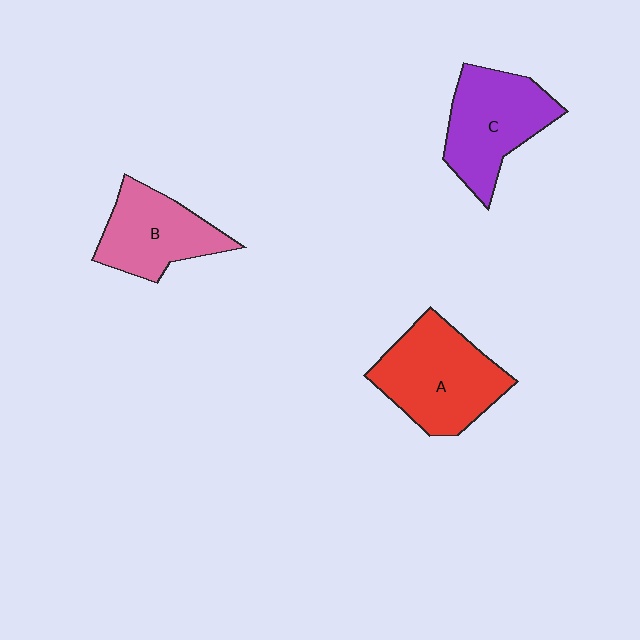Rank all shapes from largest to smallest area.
From largest to smallest: A (red), C (purple), B (pink).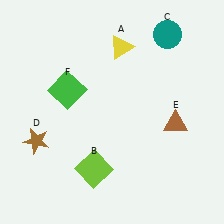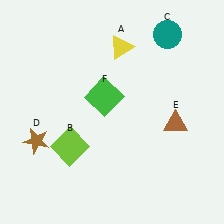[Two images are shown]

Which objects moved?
The objects that moved are: the lime square (B), the green square (F).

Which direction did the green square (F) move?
The green square (F) moved right.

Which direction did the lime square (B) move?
The lime square (B) moved left.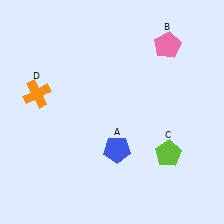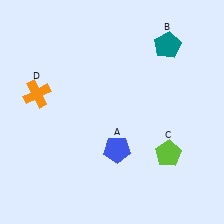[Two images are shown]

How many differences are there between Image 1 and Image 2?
There is 1 difference between the two images.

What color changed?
The pentagon (B) changed from pink in Image 1 to teal in Image 2.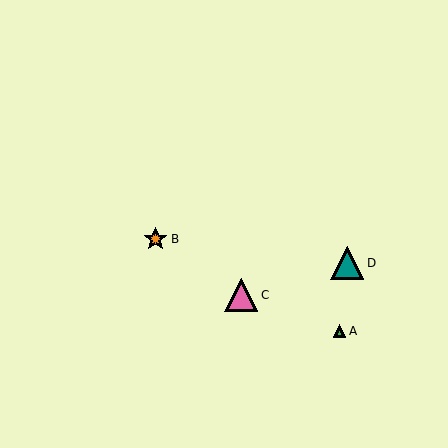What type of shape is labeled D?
Shape D is a teal triangle.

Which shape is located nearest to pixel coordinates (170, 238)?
The orange star (labeled B) at (156, 239) is nearest to that location.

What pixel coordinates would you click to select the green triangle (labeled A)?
Click at (340, 331) to select the green triangle A.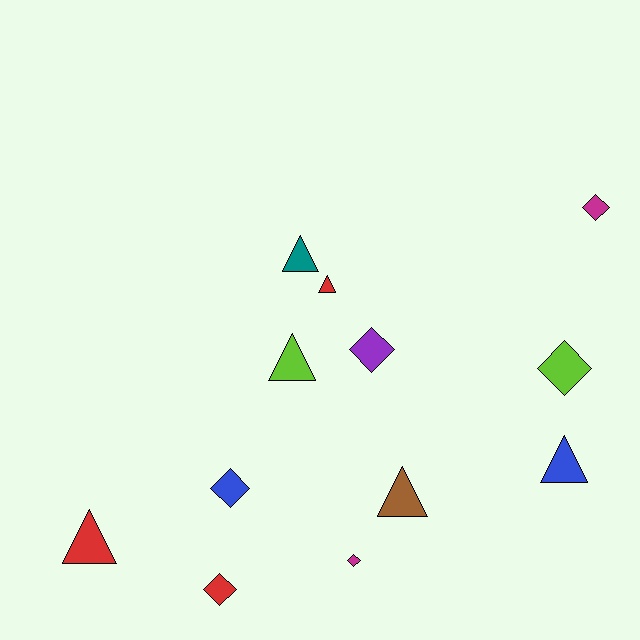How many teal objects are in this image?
There is 1 teal object.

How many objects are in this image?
There are 12 objects.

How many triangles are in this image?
There are 6 triangles.